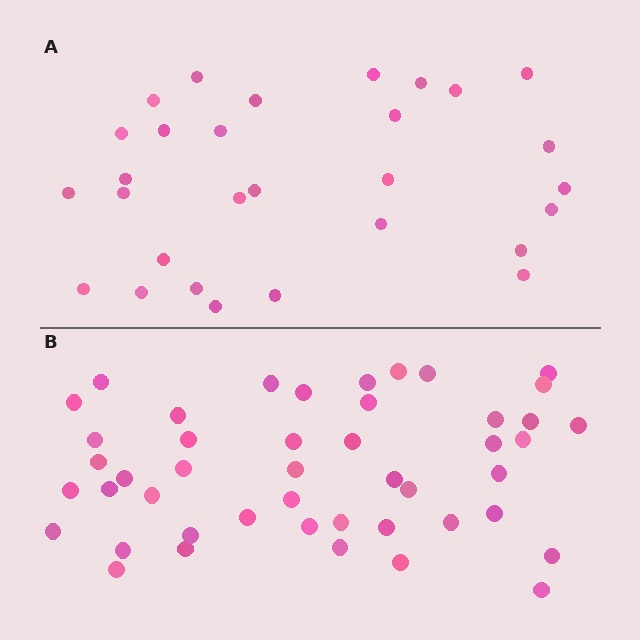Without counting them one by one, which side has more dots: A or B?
Region B (the bottom region) has more dots.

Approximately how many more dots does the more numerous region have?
Region B has approximately 15 more dots than region A.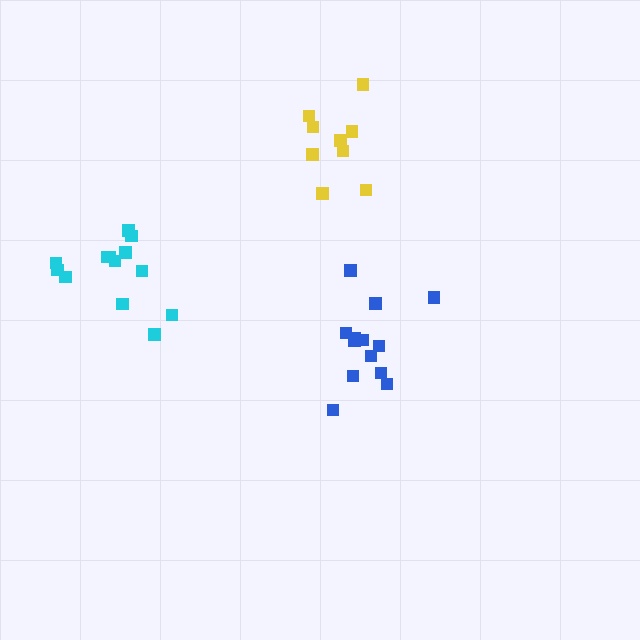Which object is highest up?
The yellow cluster is topmost.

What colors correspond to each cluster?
The clusters are colored: yellow, blue, cyan.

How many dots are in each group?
Group 1: 9 dots, Group 2: 13 dots, Group 3: 13 dots (35 total).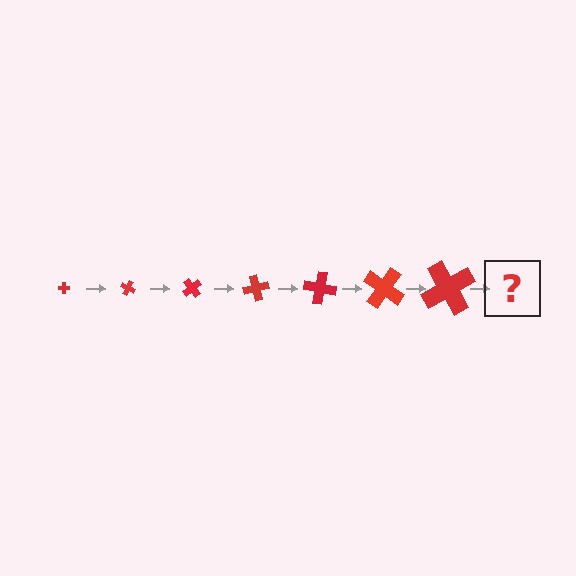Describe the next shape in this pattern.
It should be a cross, larger than the previous one and rotated 175 degrees from the start.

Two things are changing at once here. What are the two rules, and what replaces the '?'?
The two rules are that the cross grows larger each step and it rotates 25 degrees each step. The '?' should be a cross, larger than the previous one and rotated 175 degrees from the start.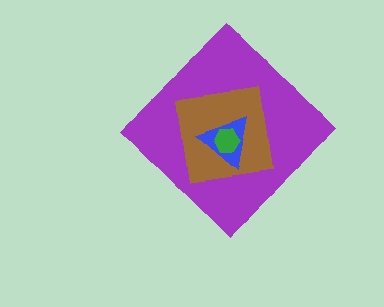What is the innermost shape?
The green hexagon.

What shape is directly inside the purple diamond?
The brown square.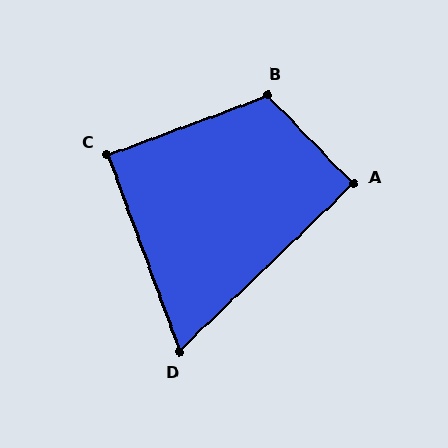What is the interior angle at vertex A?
Approximately 90 degrees (approximately right).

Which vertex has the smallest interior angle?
D, at approximately 66 degrees.